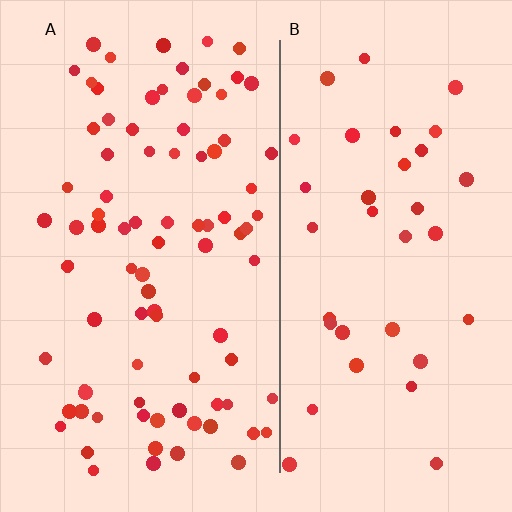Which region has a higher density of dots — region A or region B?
A (the left).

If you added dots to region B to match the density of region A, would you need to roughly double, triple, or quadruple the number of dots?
Approximately double.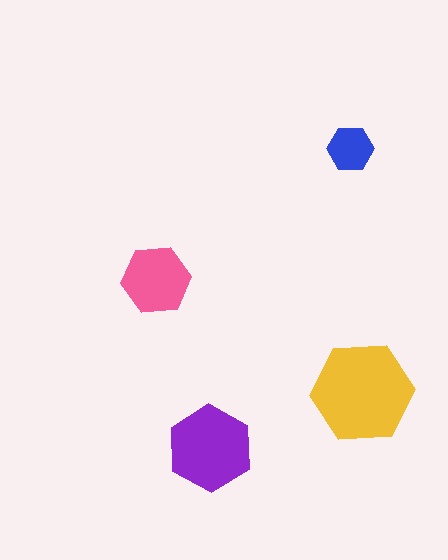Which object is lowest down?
The purple hexagon is bottommost.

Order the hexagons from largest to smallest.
the yellow one, the purple one, the pink one, the blue one.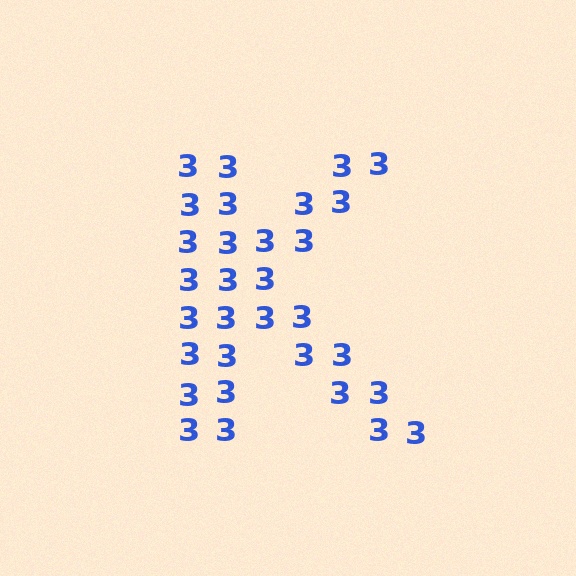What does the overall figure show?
The overall figure shows the letter K.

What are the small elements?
The small elements are digit 3's.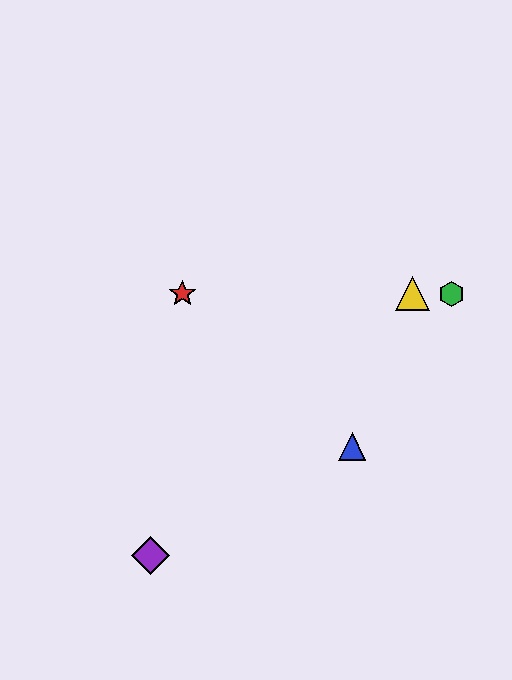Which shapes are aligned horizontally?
The red star, the green hexagon, the yellow triangle are aligned horizontally.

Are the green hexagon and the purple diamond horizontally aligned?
No, the green hexagon is at y≈294 and the purple diamond is at y≈555.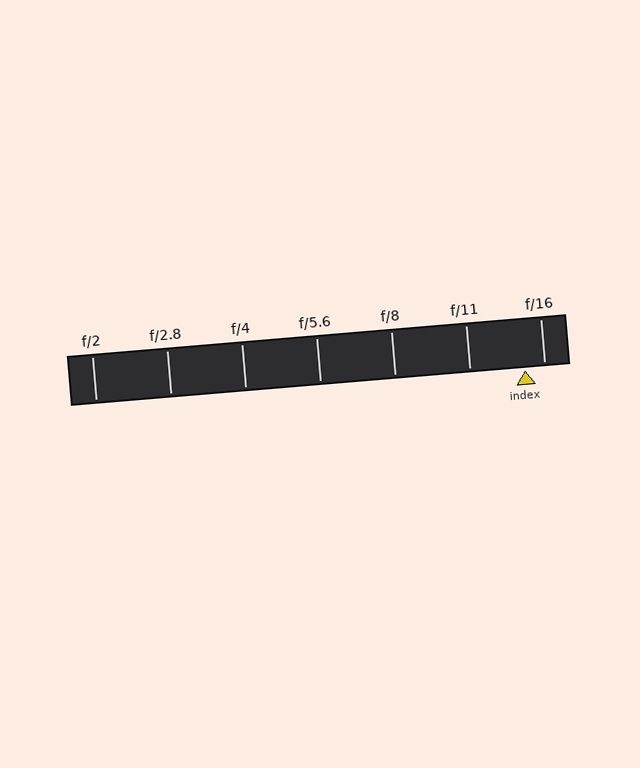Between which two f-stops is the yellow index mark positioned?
The index mark is between f/11 and f/16.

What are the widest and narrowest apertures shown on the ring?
The widest aperture shown is f/2 and the narrowest is f/16.